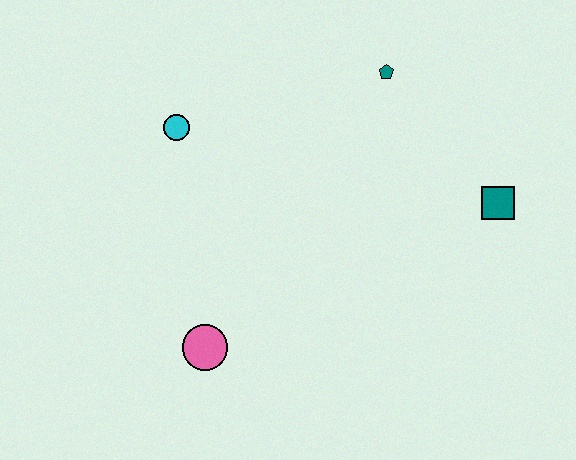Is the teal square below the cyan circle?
Yes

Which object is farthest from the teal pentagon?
The pink circle is farthest from the teal pentagon.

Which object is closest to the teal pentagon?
The teal square is closest to the teal pentagon.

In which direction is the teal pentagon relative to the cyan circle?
The teal pentagon is to the right of the cyan circle.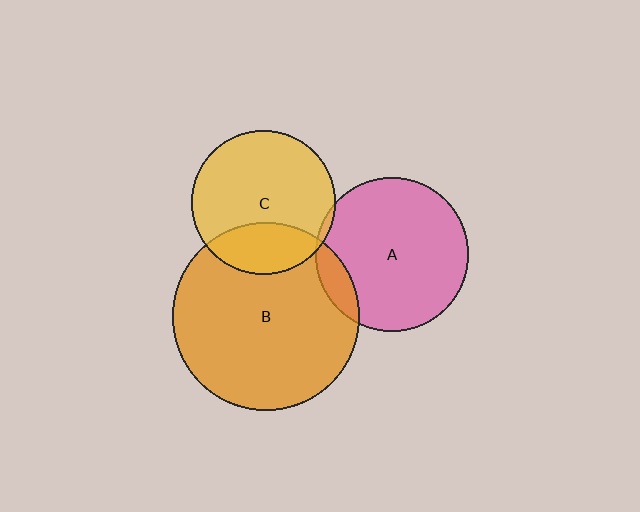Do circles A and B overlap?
Yes.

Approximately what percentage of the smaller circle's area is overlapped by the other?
Approximately 10%.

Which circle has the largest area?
Circle B (orange).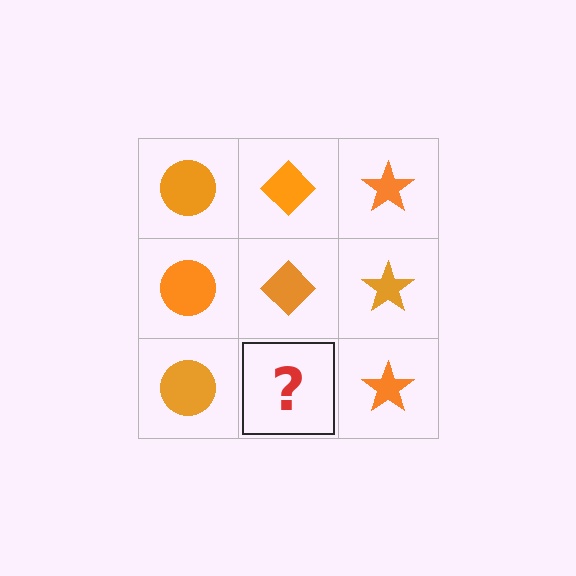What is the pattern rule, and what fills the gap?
The rule is that each column has a consistent shape. The gap should be filled with an orange diamond.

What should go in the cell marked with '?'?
The missing cell should contain an orange diamond.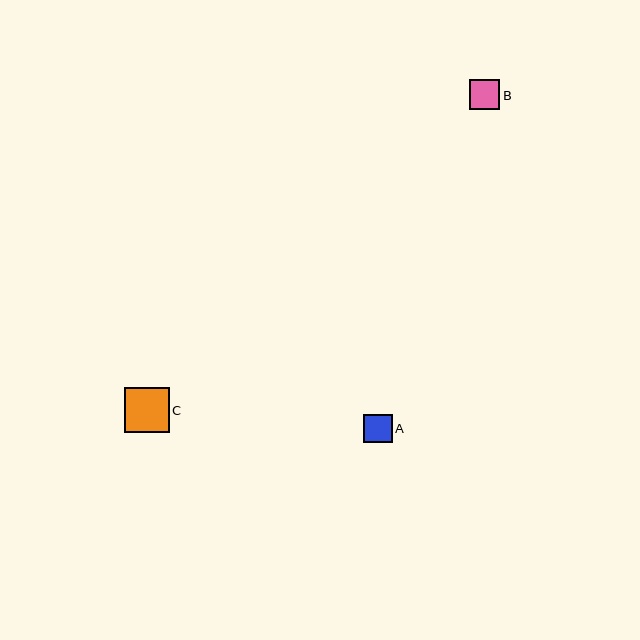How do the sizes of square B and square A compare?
Square B and square A are approximately the same size.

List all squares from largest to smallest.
From largest to smallest: C, B, A.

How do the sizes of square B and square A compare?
Square B and square A are approximately the same size.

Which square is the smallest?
Square A is the smallest with a size of approximately 28 pixels.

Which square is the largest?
Square C is the largest with a size of approximately 45 pixels.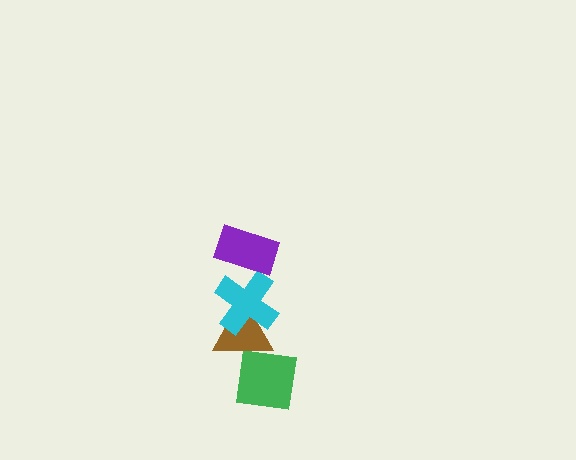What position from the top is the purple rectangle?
The purple rectangle is 1st from the top.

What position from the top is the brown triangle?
The brown triangle is 3rd from the top.